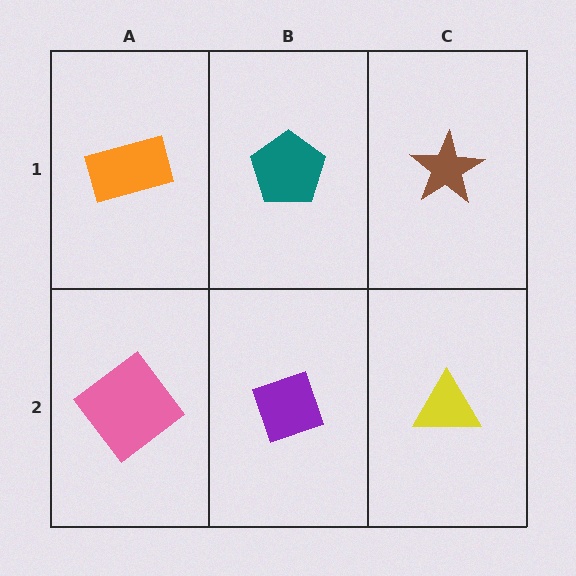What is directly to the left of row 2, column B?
A pink diamond.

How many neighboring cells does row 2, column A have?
2.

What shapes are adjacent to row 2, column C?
A brown star (row 1, column C), a purple diamond (row 2, column B).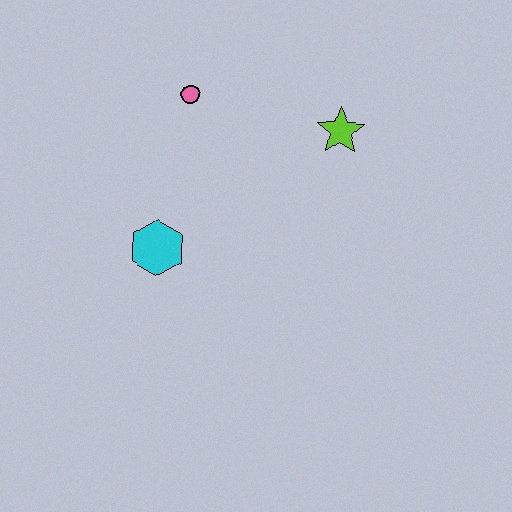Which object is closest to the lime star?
The pink circle is closest to the lime star.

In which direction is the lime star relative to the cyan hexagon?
The lime star is to the right of the cyan hexagon.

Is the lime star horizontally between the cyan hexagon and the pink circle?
No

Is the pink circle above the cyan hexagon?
Yes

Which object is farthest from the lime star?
The cyan hexagon is farthest from the lime star.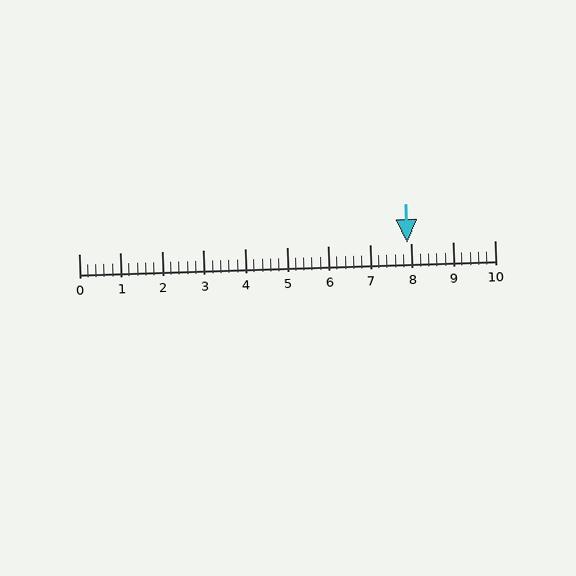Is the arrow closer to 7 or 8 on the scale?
The arrow is closer to 8.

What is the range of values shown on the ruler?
The ruler shows values from 0 to 10.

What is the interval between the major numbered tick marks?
The major tick marks are spaced 1 units apart.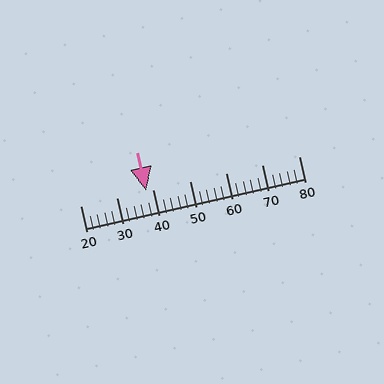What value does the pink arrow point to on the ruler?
The pink arrow points to approximately 38.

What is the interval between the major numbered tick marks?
The major tick marks are spaced 10 units apart.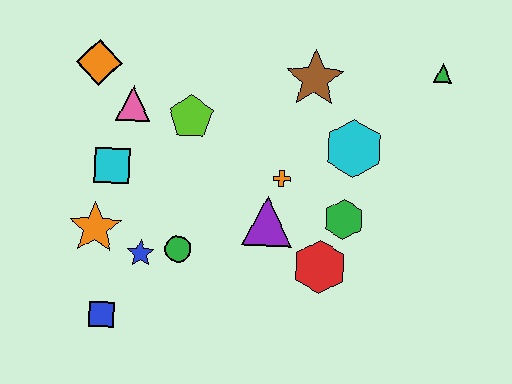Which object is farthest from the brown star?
The blue square is farthest from the brown star.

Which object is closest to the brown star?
The cyan hexagon is closest to the brown star.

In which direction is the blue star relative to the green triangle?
The blue star is to the left of the green triangle.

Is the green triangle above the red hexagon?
Yes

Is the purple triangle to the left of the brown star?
Yes